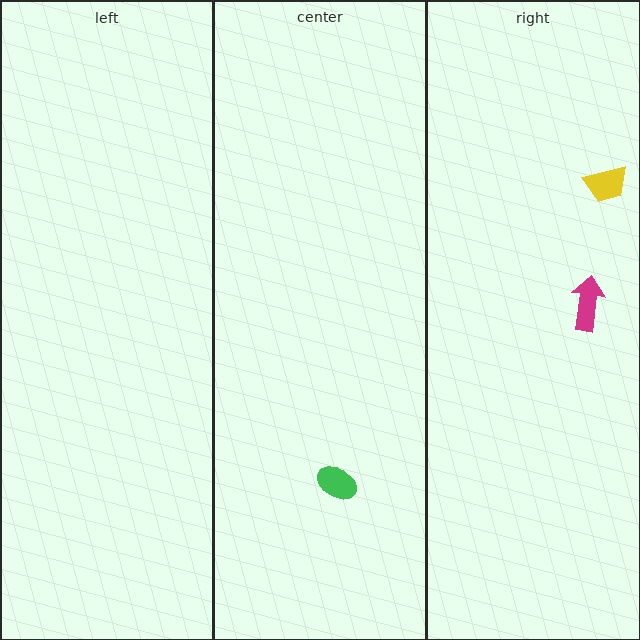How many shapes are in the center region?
1.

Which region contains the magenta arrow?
The right region.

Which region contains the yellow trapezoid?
The right region.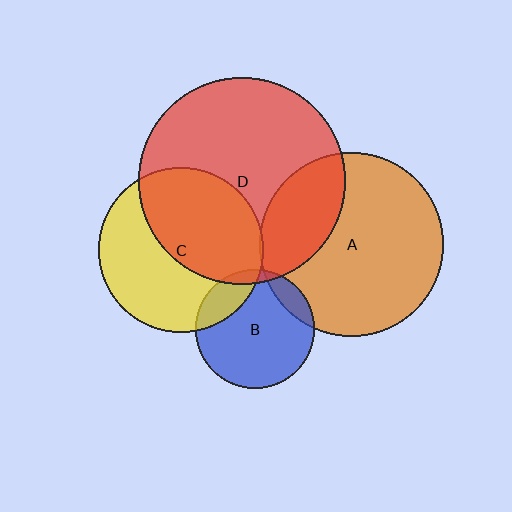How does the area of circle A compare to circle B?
Approximately 2.4 times.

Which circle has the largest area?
Circle D (red).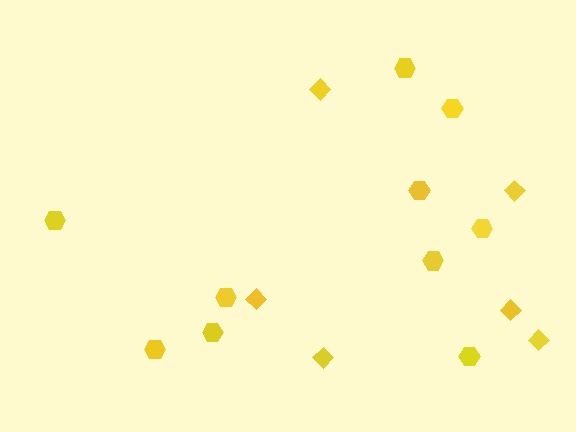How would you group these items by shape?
There are 2 groups: one group of hexagons (10) and one group of diamonds (6).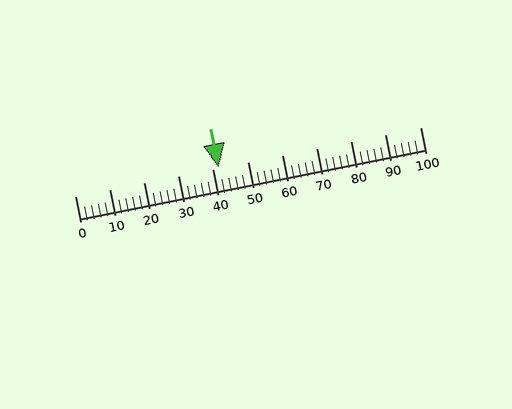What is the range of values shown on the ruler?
The ruler shows values from 0 to 100.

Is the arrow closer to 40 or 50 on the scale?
The arrow is closer to 40.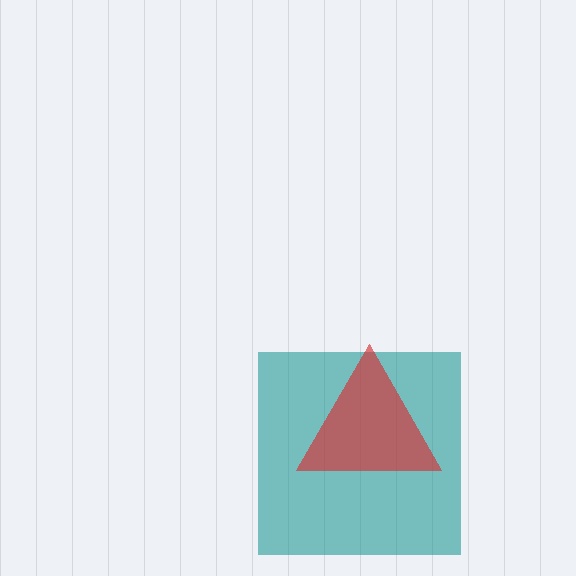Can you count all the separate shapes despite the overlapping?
Yes, there are 2 separate shapes.